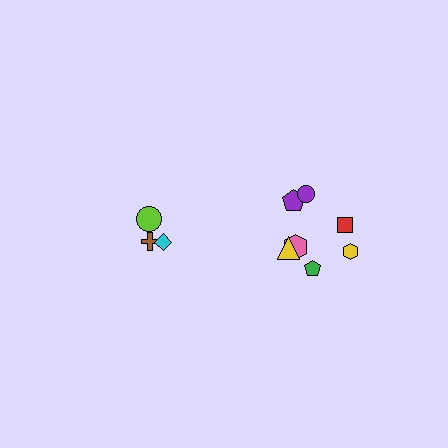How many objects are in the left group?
There are 3 objects.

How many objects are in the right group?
There are 7 objects.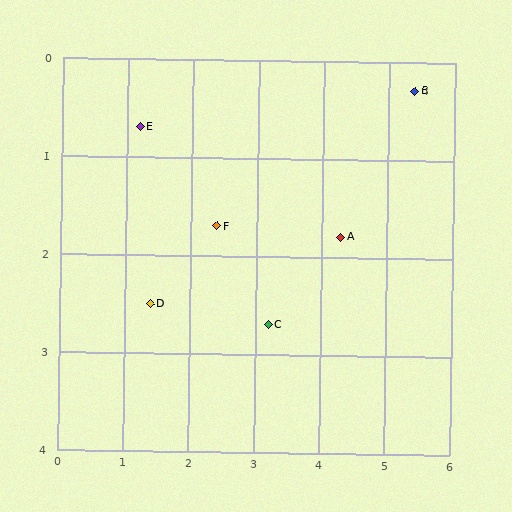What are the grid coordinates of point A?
Point A is at approximately (4.3, 1.8).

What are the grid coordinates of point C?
Point C is at approximately (3.2, 2.7).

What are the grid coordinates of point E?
Point E is at approximately (1.2, 0.7).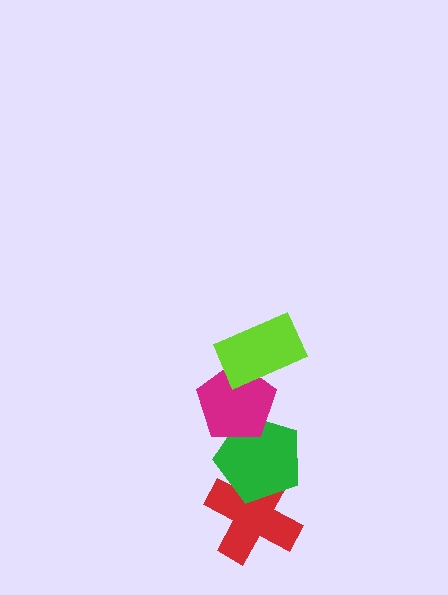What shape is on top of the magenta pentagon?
The lime rectangle is on top of the magenta pentagon.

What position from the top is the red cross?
The red cross is 4th from the top.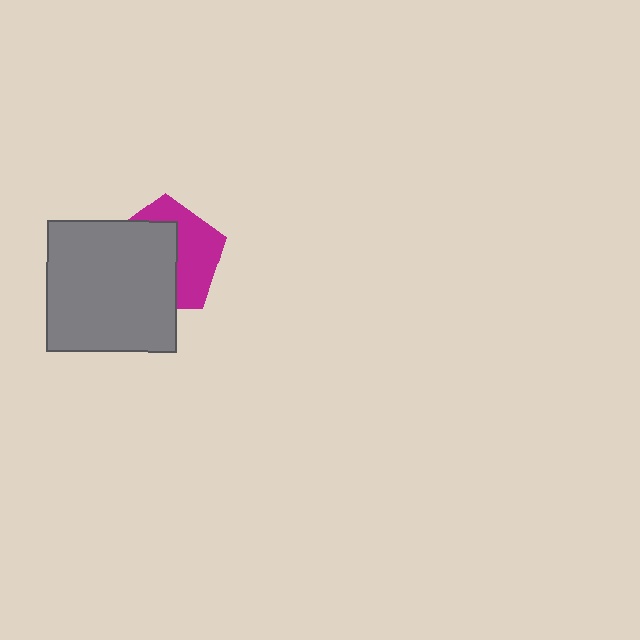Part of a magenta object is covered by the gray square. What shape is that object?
It is a pentagon.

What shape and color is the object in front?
The object in front is a gray square.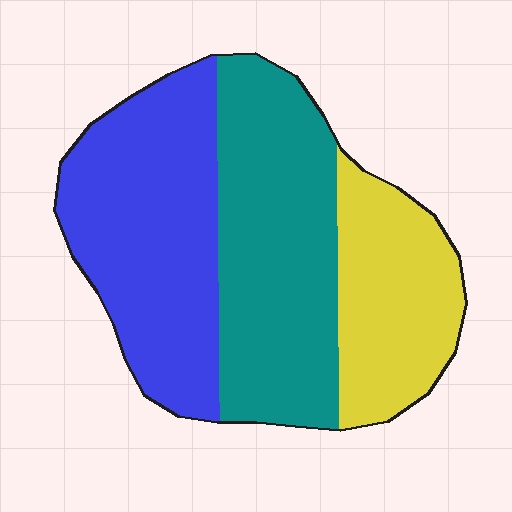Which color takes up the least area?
Yellow, at roughly 25%.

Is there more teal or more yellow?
Teal.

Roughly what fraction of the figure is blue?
Blue covers roughly 40% of the figure.